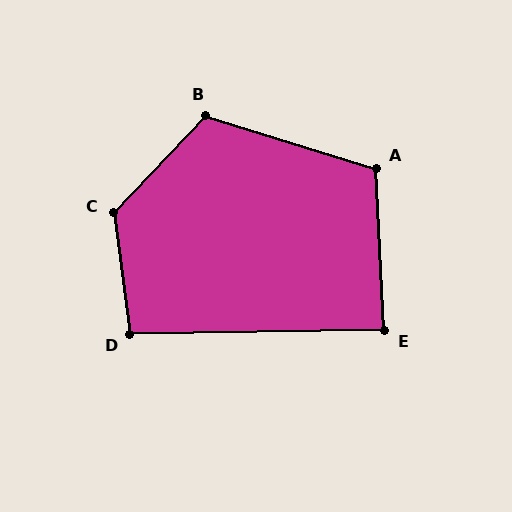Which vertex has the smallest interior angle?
E, at approximately 88 degrees.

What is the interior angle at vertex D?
Approximately 97 degrees (obtuse).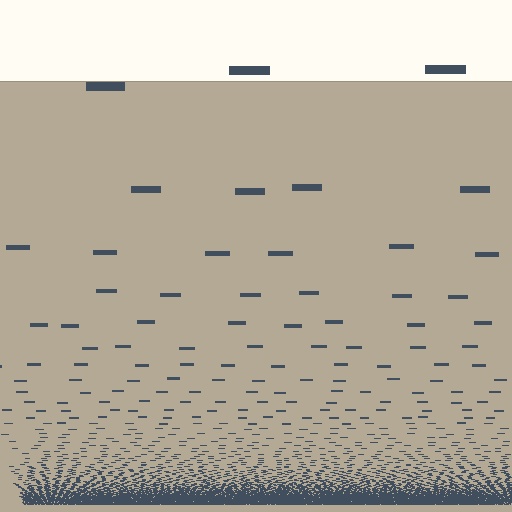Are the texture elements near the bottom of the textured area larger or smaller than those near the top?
Smaller. The gradient is inverted — elements near the bottom are smaller and denser.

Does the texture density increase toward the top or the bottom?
Density increases toward the bottom.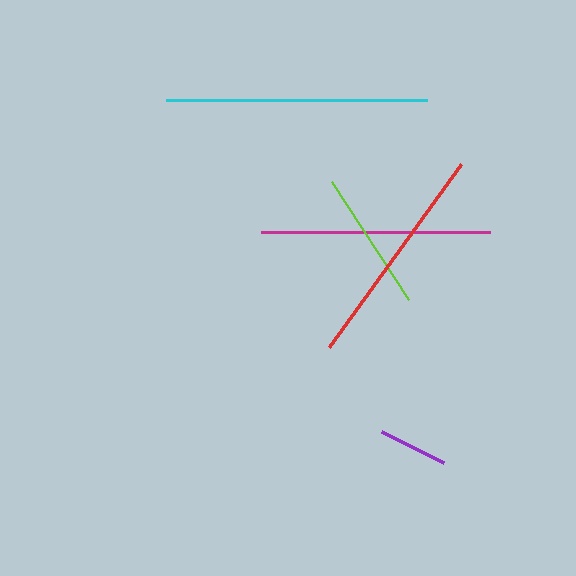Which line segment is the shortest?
The purple line is the shortest at approximately 69 pixels.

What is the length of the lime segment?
The lime segment is approximately 140 pixels long.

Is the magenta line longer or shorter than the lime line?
The magenta line is longer than the lime line.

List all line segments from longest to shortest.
From longest to shortest: cyan, magenta, red, lime, purple.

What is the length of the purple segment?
The purple segment is approximately 69 pixels long.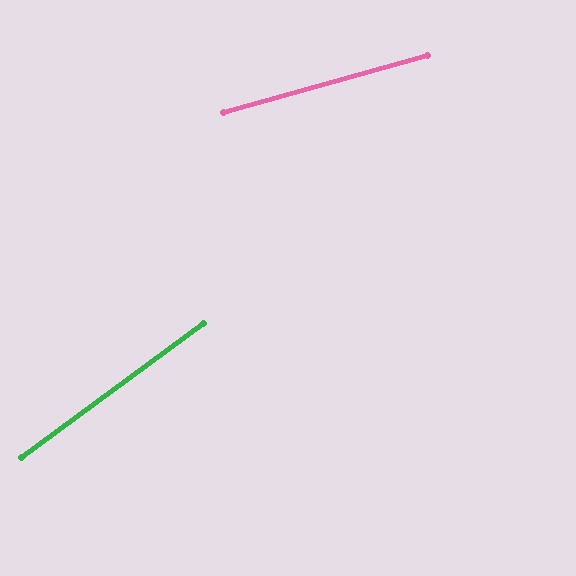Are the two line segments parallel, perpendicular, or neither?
Neither parallel nor perpendicular — they differ by about 21°.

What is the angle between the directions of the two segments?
Approximately 21 degrees.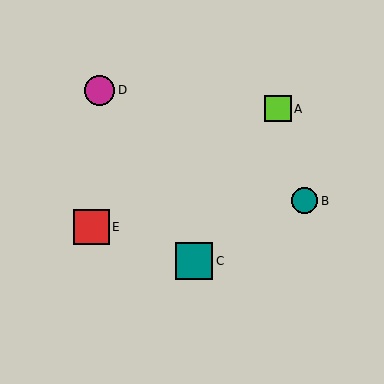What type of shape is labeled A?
Shape A is a lime square.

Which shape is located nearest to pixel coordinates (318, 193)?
The teal circle (labeled B) at (305, 201) is nearest to that location.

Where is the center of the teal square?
The center of the teal square is at (194, 261).